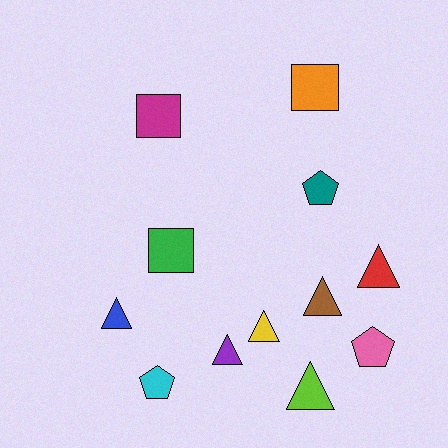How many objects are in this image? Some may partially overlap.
There are 12 objects.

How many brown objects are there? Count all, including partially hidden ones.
There is 1 brown object.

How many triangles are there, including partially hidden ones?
There are 6 triangles.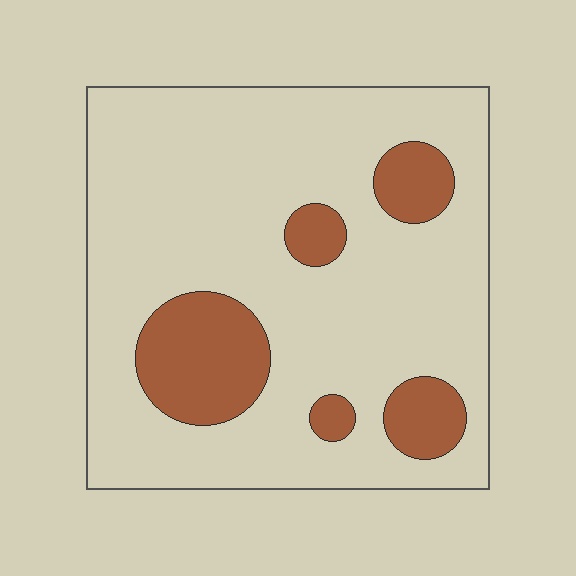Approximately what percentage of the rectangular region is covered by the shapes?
Approximately 20%.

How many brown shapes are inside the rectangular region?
5.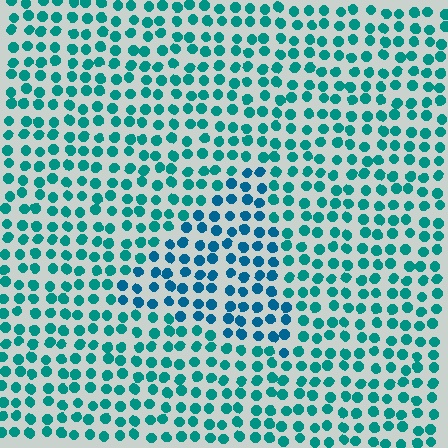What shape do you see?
I see a triangle.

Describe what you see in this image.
The image is filled with small teal elements in a uniform arrangement. A triangle-shaped region is visible where the elements are tinted to a slightly different hue, forming a subtle color boundary.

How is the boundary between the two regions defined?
The boundary is defined purely by a slight shift in hue (about 25 degrees). Spacing, size, and orientation are identical on both sides.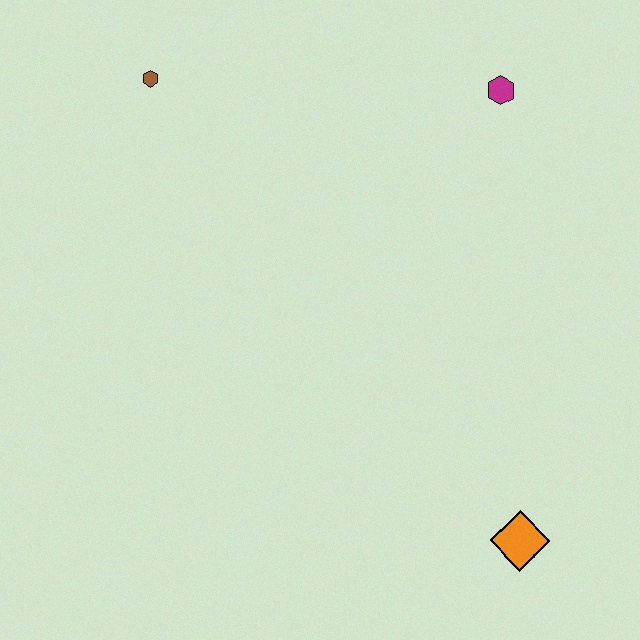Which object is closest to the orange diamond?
The magenta hexagon is closest to the orange diamond.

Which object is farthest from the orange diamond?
The brown hexagon is farthest from the orange diamond.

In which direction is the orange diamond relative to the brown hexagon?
The orange diamond is below the brown hexagon.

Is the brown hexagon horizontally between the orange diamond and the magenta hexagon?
No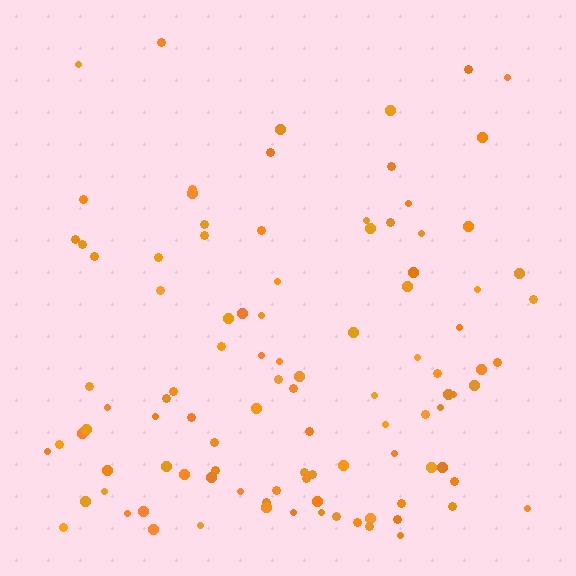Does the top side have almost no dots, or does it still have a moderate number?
Still a moderate number, just noticeably fewer than the bottom.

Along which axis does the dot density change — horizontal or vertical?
Vertical.